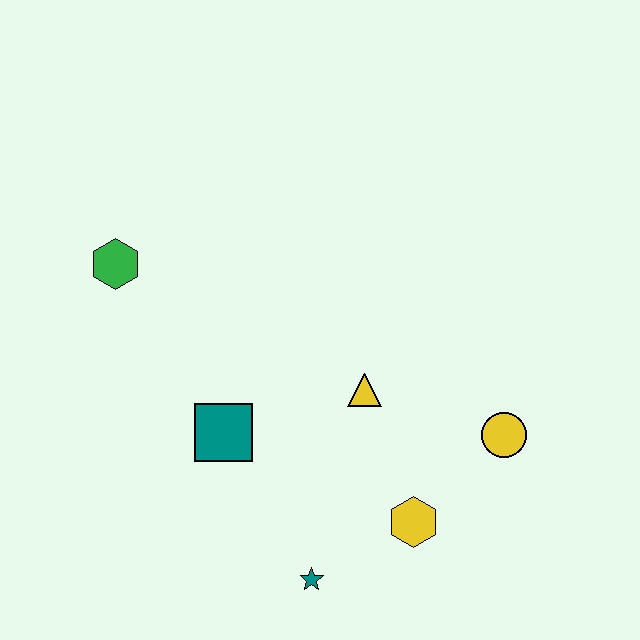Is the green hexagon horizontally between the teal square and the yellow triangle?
No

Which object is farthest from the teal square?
The yellow circle is farthest from the teal square.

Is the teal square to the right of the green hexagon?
Yes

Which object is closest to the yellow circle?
The yellow hexagon is closest to the yellow circle.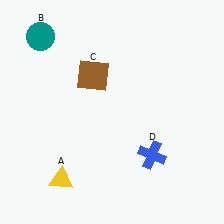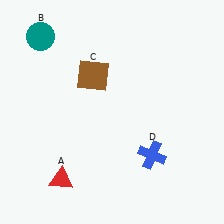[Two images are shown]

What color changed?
The triangle (A) changed from yellow in Image 1 to red in Image 2.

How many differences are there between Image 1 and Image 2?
There is 1 difference between the two images.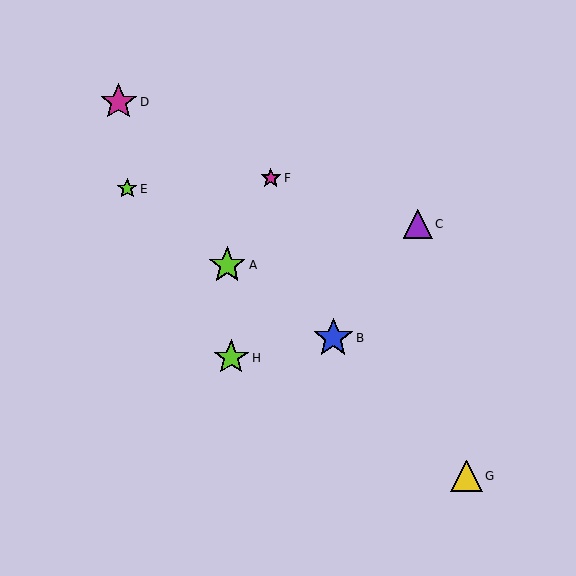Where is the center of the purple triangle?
The center of the purple triangle is at (418, 224).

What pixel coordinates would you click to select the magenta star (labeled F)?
Click at (271, 178) to select the magenta star F.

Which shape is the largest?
The blue star (labeled B) is the largest.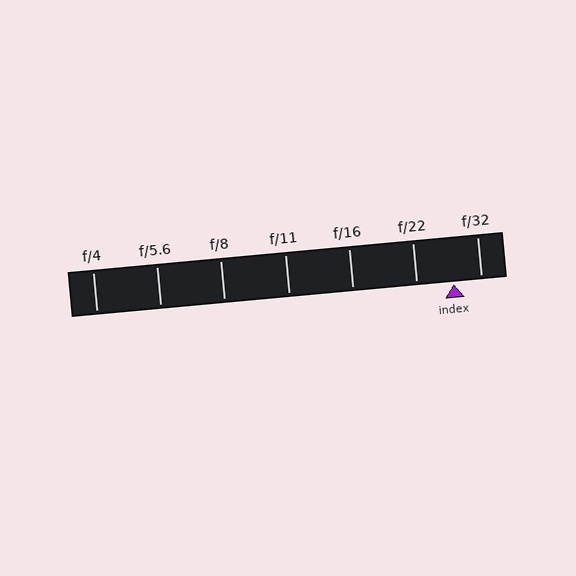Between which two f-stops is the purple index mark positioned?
The index mark is between f/22 and f/32.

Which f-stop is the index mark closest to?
The index mark is closest to f/32.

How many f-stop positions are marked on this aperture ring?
There are 7 f-stop positions marked.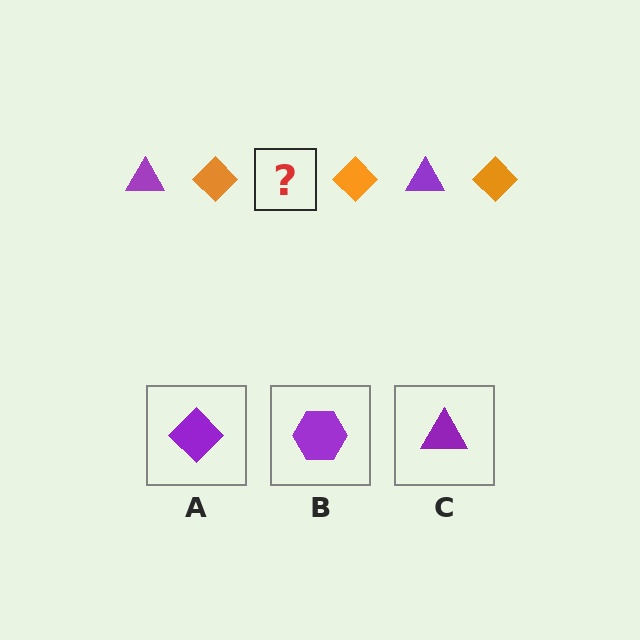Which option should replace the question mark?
Option C.